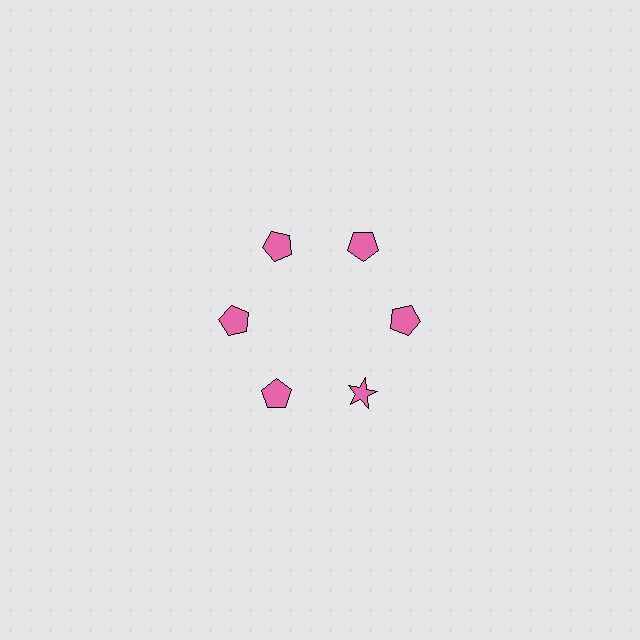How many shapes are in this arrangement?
There are 6 shapes arranged in a ring pattern.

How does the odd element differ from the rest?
It has a different shape: star instead of pentagon.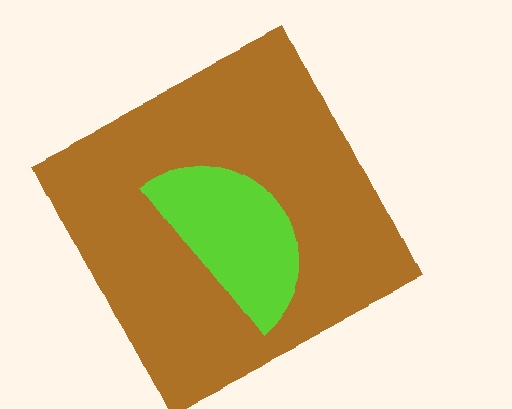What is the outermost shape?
The brown square.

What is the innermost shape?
The lime semicircle.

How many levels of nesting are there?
2.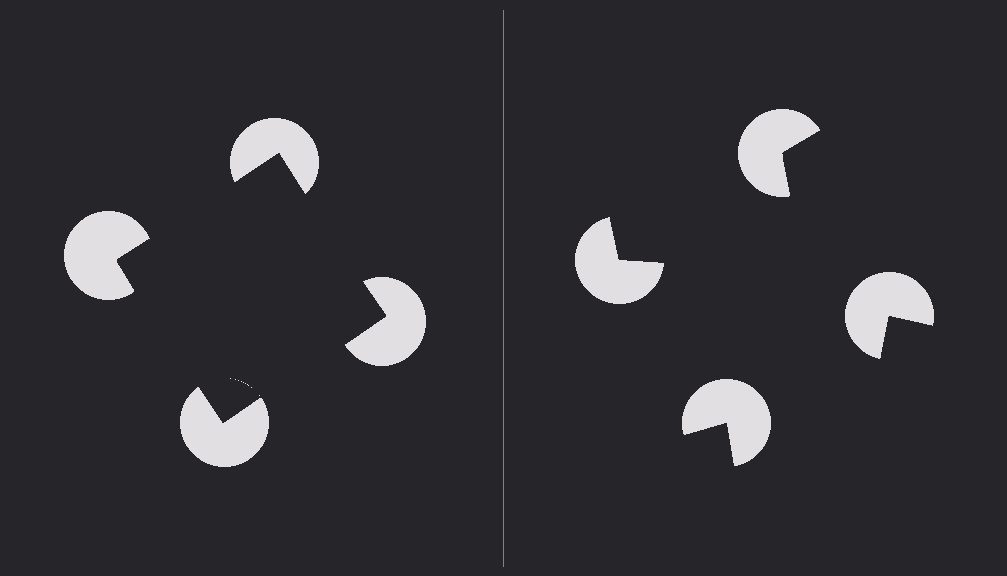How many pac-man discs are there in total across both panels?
8 — 4 on each side.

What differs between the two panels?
The pac-man discs are positioned identically on both sides; only the wedge orientations differ. On the left they align to a square; on the right they are misaligned.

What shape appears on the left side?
An illusory square.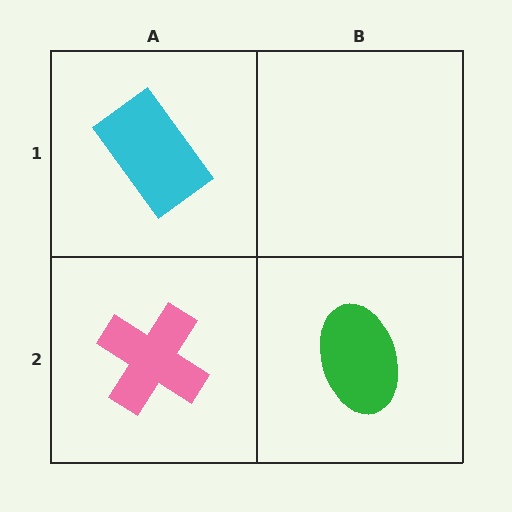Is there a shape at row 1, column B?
No, that cell is empty.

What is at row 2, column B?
A green ellipse.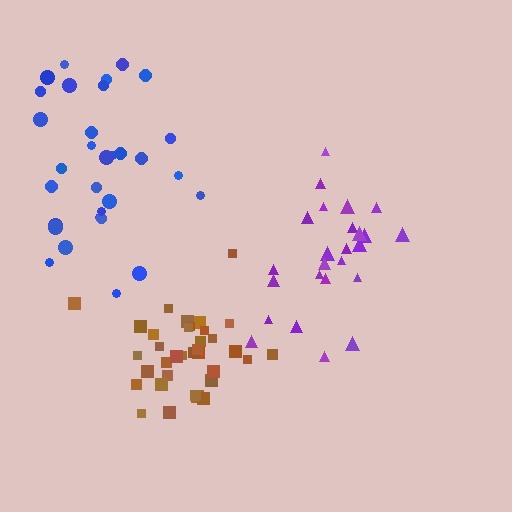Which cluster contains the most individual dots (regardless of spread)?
Brown (35).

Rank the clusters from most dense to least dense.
brown, purple, blue.